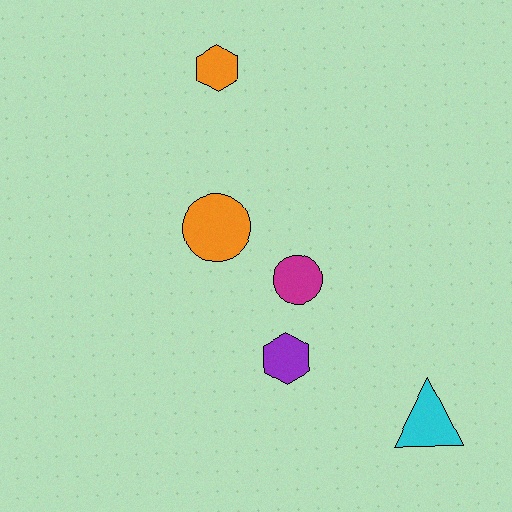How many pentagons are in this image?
There are no pentagons.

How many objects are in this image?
There are 5 objects.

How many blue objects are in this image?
There are no blue objects.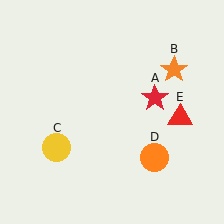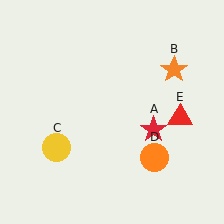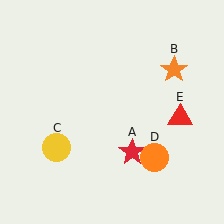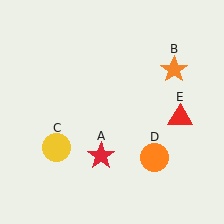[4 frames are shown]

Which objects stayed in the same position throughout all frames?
Orange star (object B) and yellow circle (object C) and orange circle (object D) and red triangle (object E) remained stationary.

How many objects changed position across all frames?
1 object changed position: red star (object A).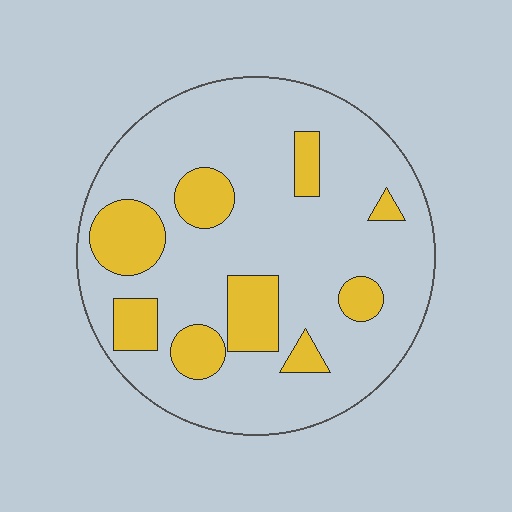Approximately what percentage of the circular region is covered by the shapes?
Approximately 20%.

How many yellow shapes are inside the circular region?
9.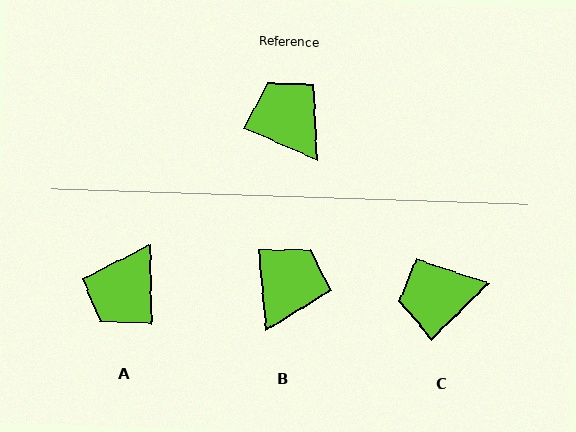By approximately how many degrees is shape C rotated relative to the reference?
Approximately 69 degrees counter-clockwise.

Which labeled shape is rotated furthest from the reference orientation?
A, about 115 degrees away.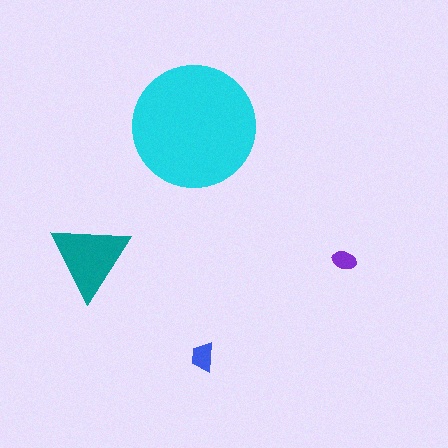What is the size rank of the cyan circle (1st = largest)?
1st.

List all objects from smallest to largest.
The purple ellipse, the blue trapezoid, the teal triangle, the cyan circle.